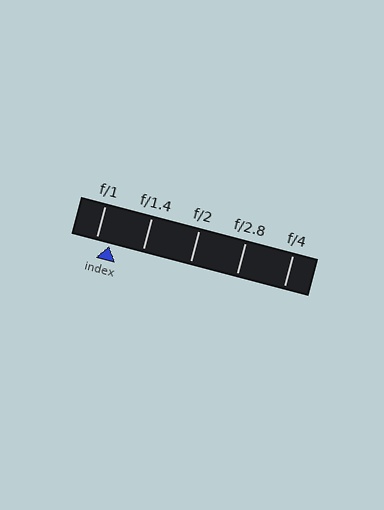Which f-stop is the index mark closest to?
The index mark is closest to f/1.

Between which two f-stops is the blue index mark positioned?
The index mark is between f/1 and f/1.4.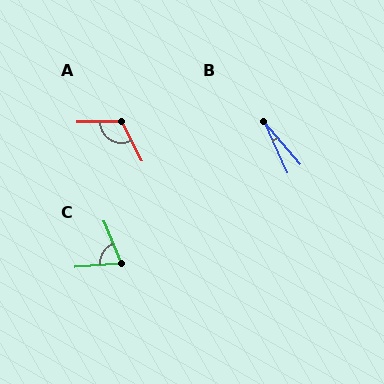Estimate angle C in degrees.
Approximately 72 degrees.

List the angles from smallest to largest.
B (16°), C (72°), A (117°).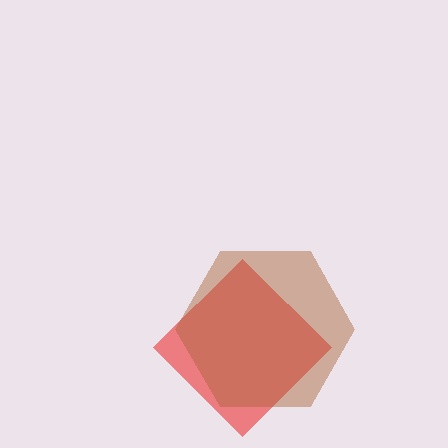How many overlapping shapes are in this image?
There are 2 overlapping shapes in the image.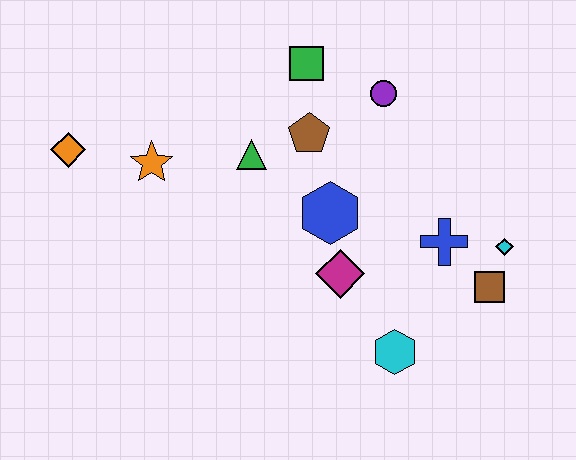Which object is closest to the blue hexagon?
The magenta diamond is closest to the blue hexagon.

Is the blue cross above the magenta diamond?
Yes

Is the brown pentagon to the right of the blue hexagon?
No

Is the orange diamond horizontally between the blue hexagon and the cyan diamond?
No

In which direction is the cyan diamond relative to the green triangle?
The cyan diamond is to the right of the green triangle.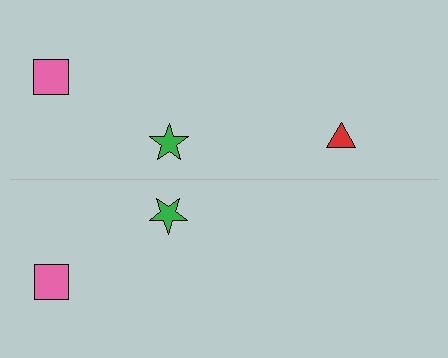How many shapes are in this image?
There are 5 shapes in this image.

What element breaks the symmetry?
A red triangle is missing from the bottom side.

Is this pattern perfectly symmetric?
No, the pattern is not perfectly symmetric. A red triangle is missing from the bottom side.